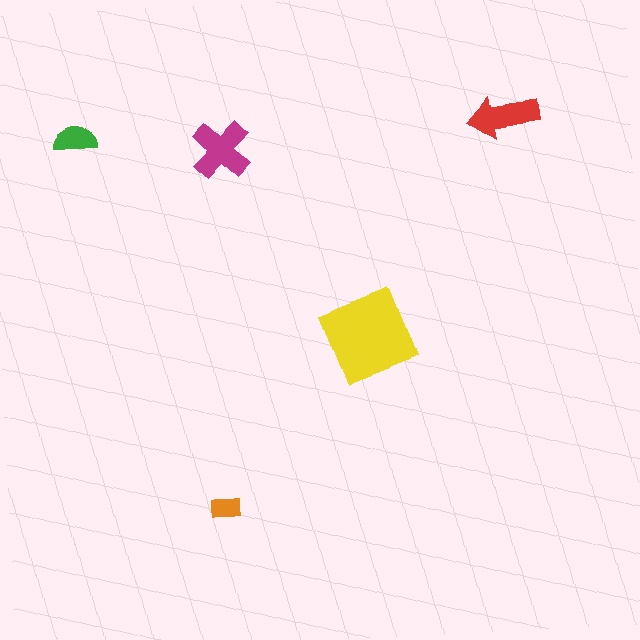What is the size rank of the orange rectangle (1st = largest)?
5th.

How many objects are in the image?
There are 5 objects in the image.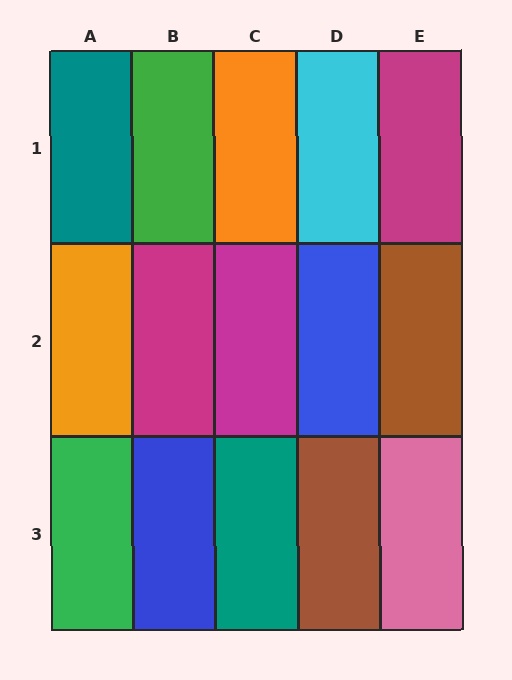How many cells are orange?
2 cells are orange.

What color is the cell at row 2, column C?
Magenta.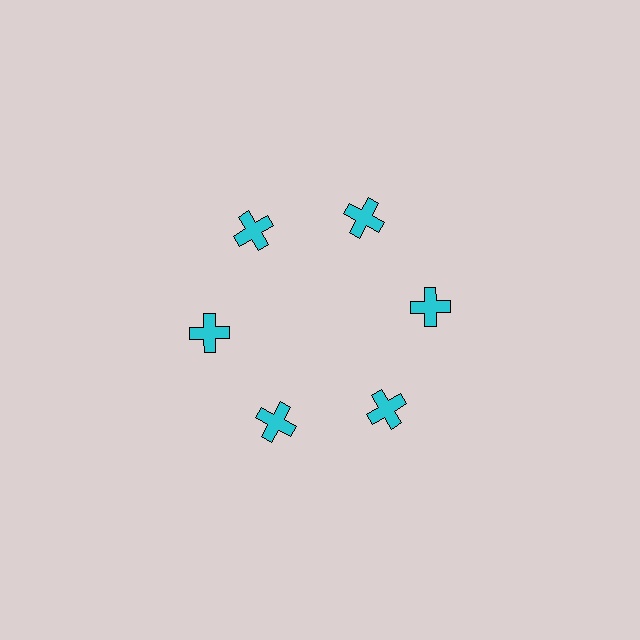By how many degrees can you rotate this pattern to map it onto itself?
The pattern maps onto itself every 60 degrees of rotation.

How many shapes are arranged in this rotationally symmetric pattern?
There are 6 shapes, arranged in 6 groups of 1.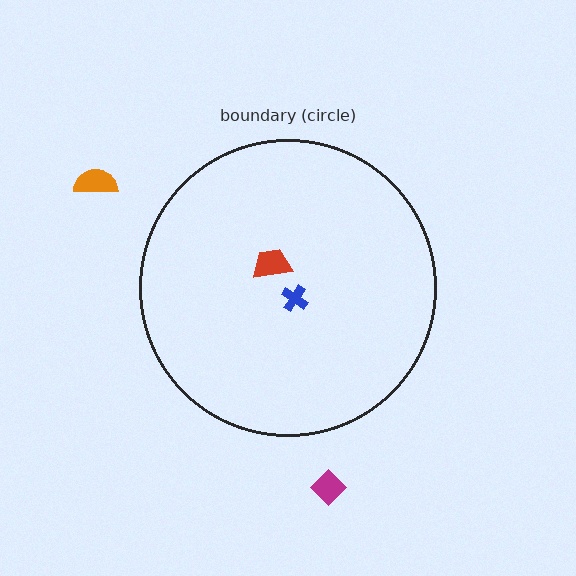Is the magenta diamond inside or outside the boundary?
Outside.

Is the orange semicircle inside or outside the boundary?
Outside.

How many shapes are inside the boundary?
2 inside, 2 outside.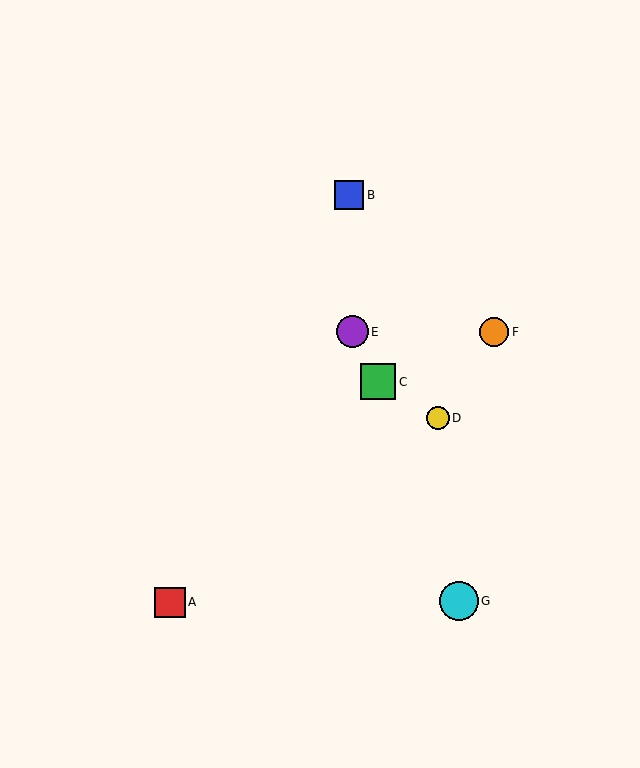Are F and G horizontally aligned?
No, F is at y≈332 and G is at y≈601.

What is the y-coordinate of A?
Object A is at y≈602.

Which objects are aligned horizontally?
Objects E, F are aligned horizontally.